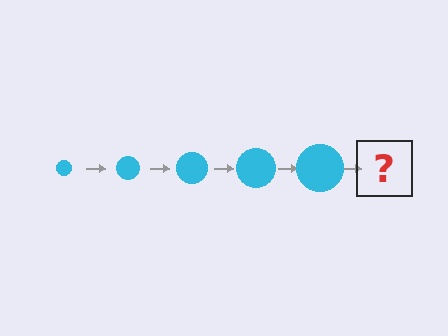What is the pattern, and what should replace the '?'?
The pattern is that the circle gets progressively larger each step. The '?' should be a cyan circle, larger than the previous one.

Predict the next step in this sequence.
The next step is a cyan circle, larger than the previous one.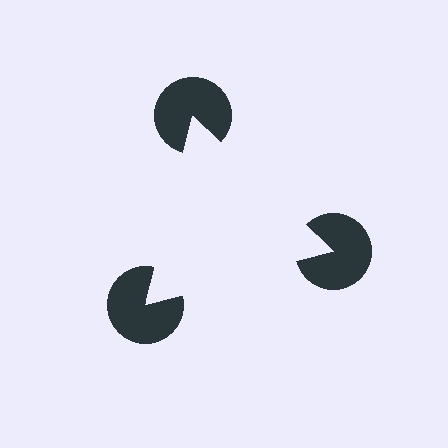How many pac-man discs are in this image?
There are 3 — one at each vertex of the illusory triangle.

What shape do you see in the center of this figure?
An illusory triangle — its edges are inferred from the aligned wedge cuts in the pac-man discs, not physically drawn.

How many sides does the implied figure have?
3 sides.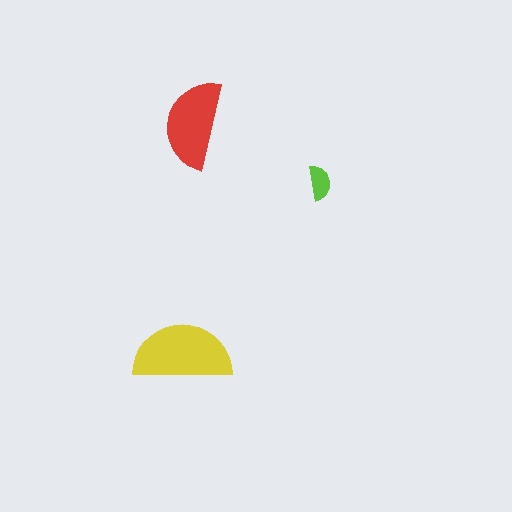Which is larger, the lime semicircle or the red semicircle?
The red one.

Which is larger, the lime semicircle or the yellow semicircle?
The yellow one.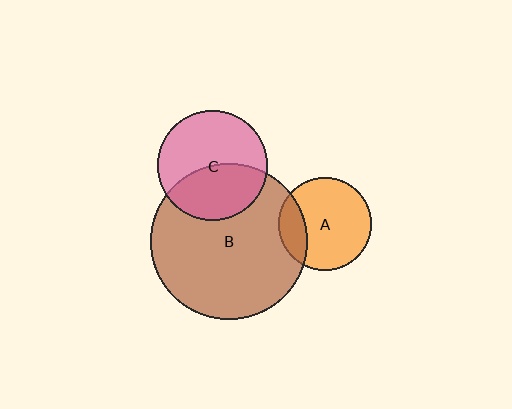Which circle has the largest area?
Circle B (brown).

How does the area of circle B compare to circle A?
Approximately 2.8 times.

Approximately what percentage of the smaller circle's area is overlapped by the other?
Approximately 20%.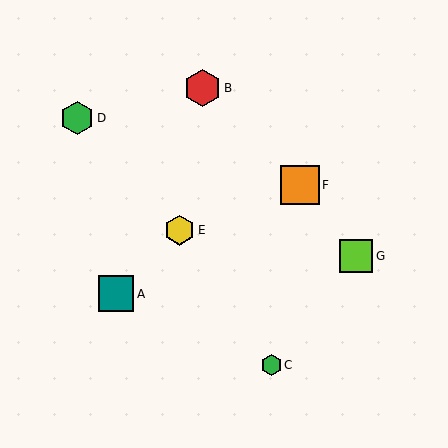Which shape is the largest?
The orange square (labeled F) is the largest.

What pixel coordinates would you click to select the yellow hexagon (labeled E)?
Click at (180, 230) to select the yellow hexagon E.